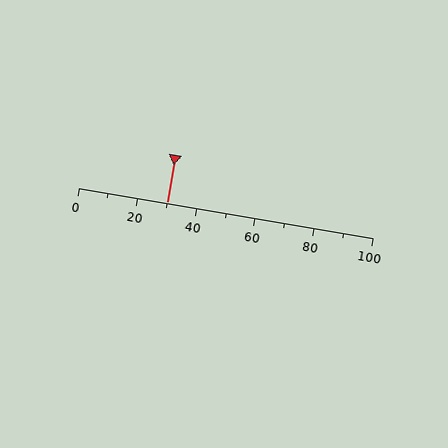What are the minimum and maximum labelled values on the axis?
The axis runs from 0 to 100.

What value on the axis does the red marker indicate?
The marker indicates approximately 30.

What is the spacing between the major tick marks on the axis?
The major ticks are spaced 20 apart.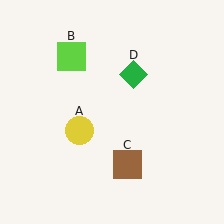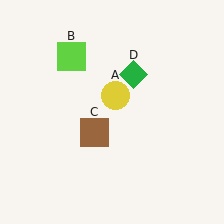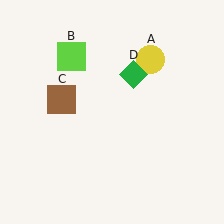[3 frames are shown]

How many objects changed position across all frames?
2 objects changed position: yellow circle (object A), brown square (object C).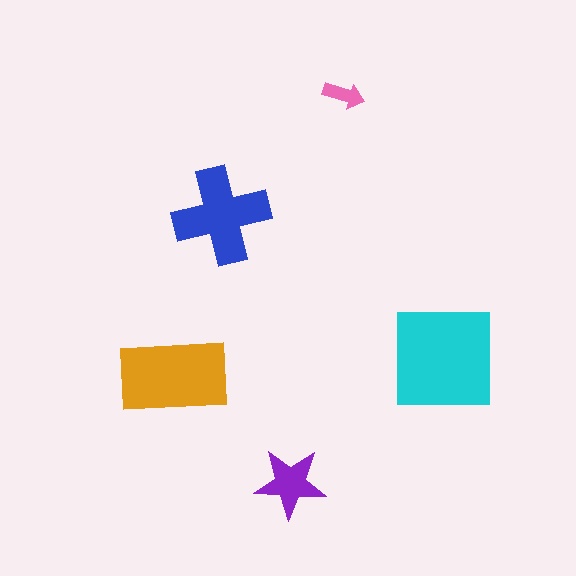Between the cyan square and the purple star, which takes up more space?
The cyan square.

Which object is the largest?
The cyan square.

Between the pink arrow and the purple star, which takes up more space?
The purple star.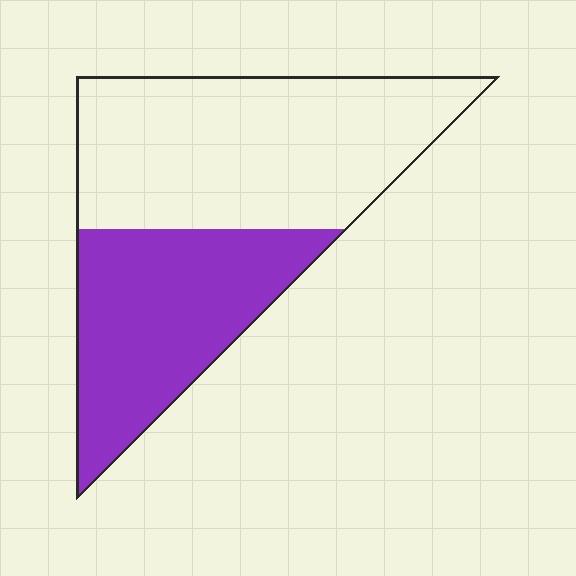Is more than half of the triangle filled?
No.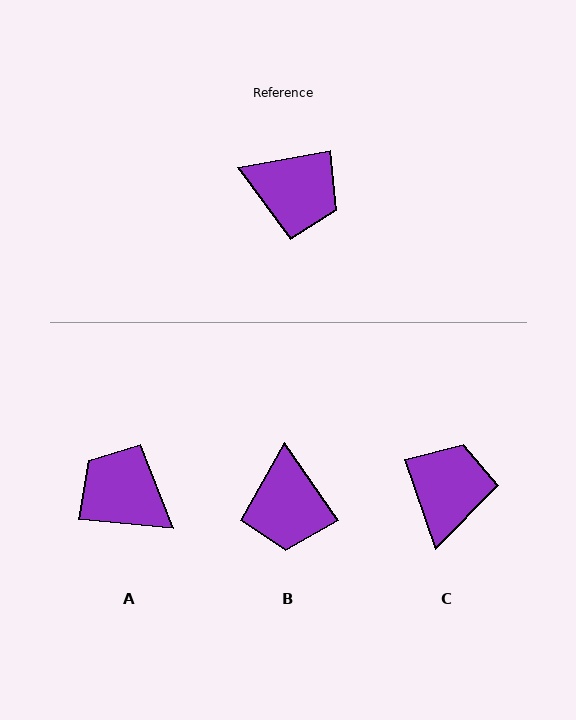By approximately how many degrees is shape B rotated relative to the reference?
Approximately 66 degrees clockwise.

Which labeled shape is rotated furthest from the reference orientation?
A, about 165 degrees away.